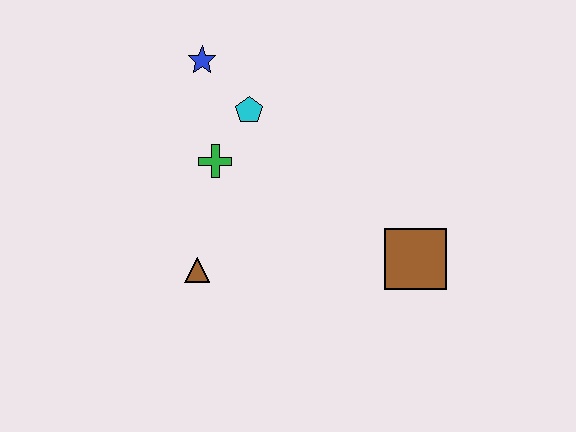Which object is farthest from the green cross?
The brown square is farthest from the green cross.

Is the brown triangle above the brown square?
No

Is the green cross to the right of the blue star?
Yes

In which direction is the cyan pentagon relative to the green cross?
The cyan pentagon is above the green cross.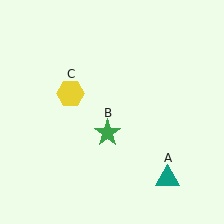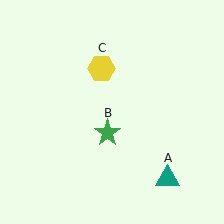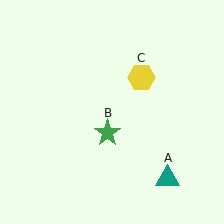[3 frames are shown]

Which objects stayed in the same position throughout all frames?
Teal triangle (object A) and green star (object B) remained stationary.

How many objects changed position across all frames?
1 object changed position: yellow hexagon (object C).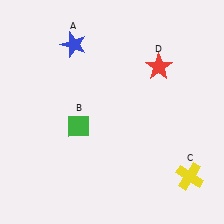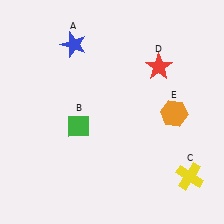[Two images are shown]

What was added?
An orange hexagon (E) was added in Image 2.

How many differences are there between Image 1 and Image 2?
There is 1 difference between the two images.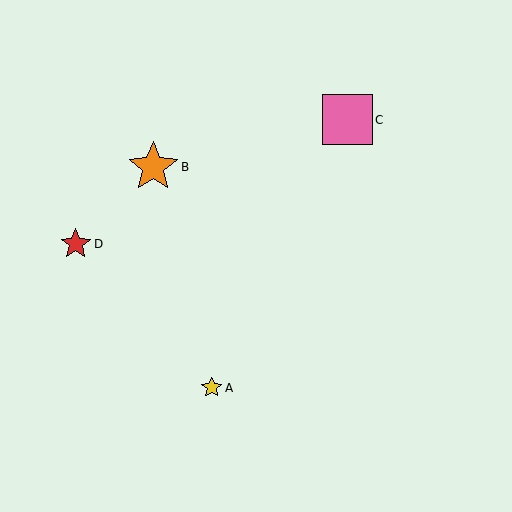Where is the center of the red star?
The center of the red star is at (76, 244).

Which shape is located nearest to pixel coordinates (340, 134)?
The pink square (labeled C) at (347, 120) is nearest to that location.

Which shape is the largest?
The orange star (labeled B) is the largest.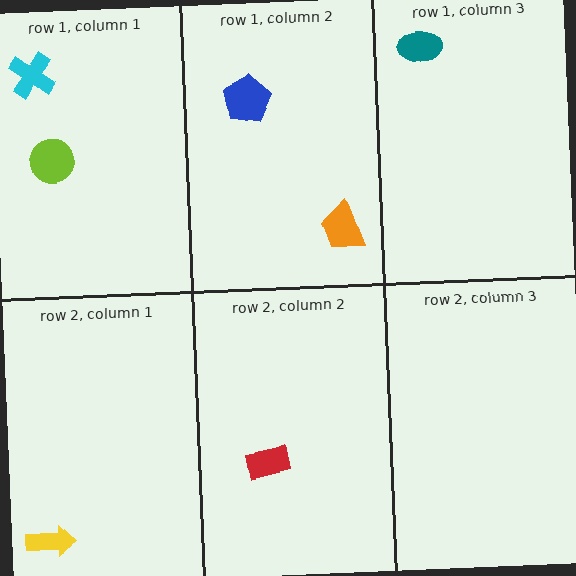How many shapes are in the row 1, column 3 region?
1.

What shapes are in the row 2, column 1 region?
The yellow arrow.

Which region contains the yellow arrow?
The row 2, column 1 region.